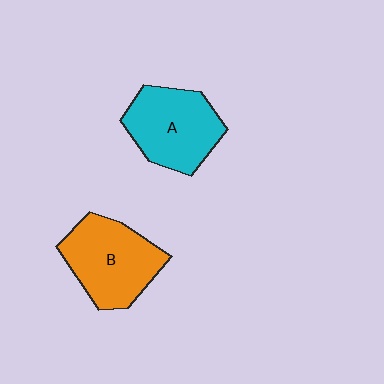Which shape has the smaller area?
Shape A (cyan).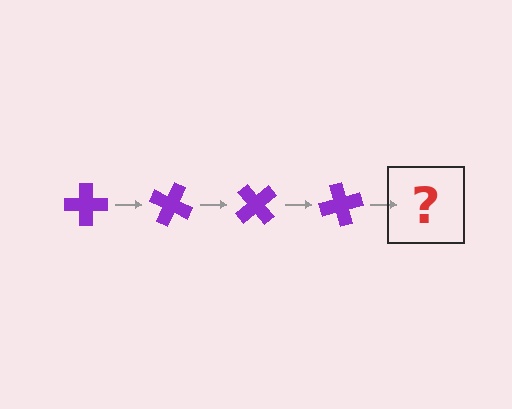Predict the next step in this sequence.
The next step is a purple cross rotated 100 degrees.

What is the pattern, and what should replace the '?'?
The pattern is that the cross rotates 25 degrees each step. The '?' should be a purple cross rotated 100 degrees.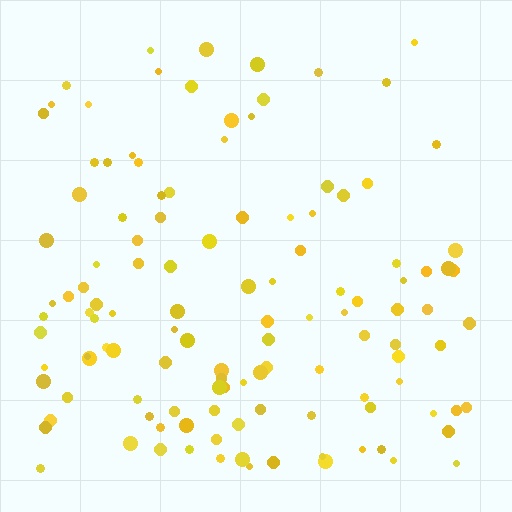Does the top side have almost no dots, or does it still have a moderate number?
Still a moderate number, just noticeably fewer than the bottom.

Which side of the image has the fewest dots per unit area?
The top.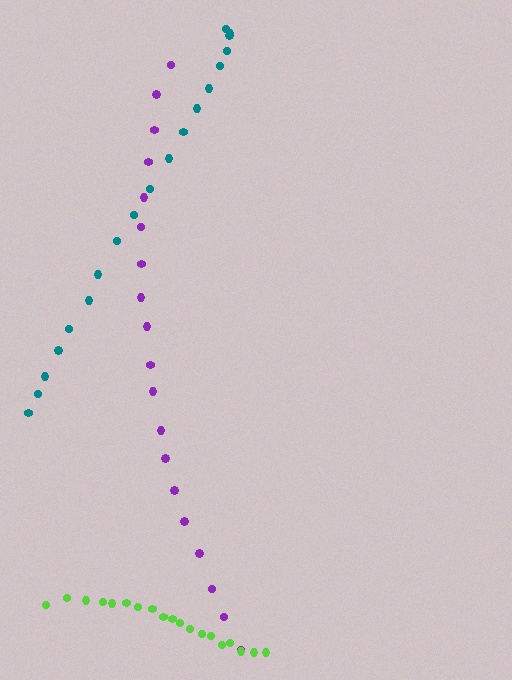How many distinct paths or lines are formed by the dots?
There are 3 distinct paths.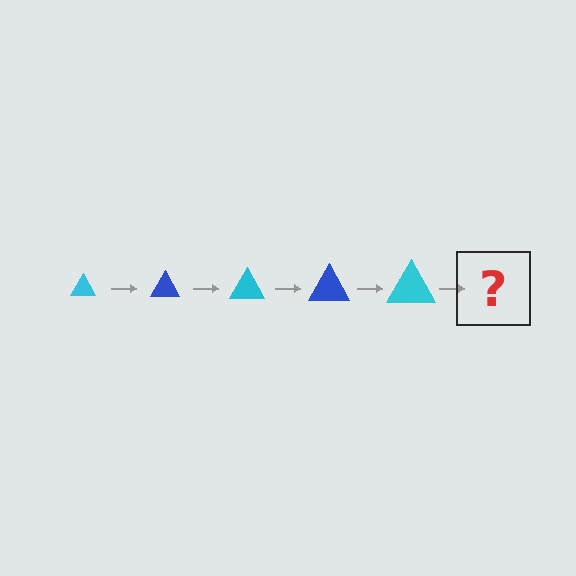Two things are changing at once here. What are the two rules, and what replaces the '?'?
The two rules are that the triangle grows larger each step and the color cycles through cyan and blue. The '?' should be a blue triangle, larger than the previous one.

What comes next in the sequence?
The next element should be a blue triangle, larger than the previous one.